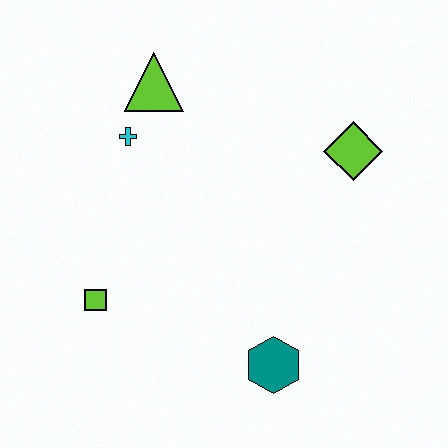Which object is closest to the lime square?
The cyan cross is closest to the lime square.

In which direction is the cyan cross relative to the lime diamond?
The cyan cross is to the left of the lime diamond.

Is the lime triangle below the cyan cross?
No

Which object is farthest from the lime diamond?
The lime square is farthest from the lime diamond.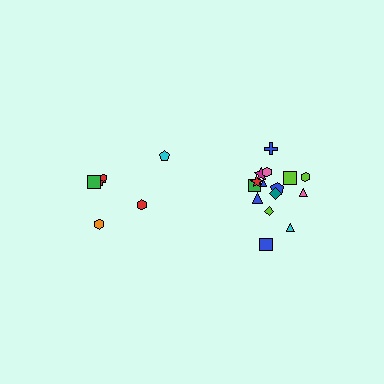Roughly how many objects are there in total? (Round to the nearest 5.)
Roughly 20 objects in total.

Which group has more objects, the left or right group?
The right group.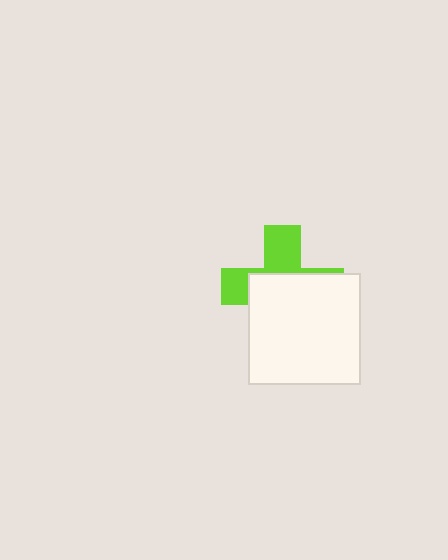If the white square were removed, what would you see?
You would see the complete lime cross.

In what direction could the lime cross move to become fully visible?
The lime cross could move up. That would shift it out from behind the white square entirely.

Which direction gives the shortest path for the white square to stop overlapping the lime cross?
Moving down gives the shortest separation.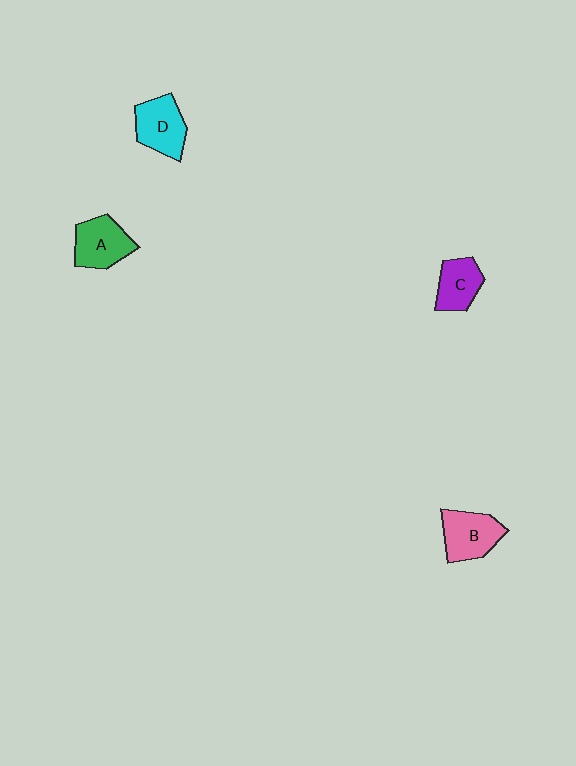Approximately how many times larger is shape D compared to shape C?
Approximately 1.3 times.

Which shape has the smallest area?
Shape C (purple).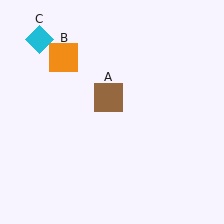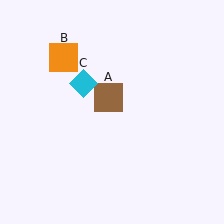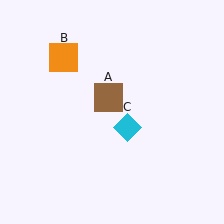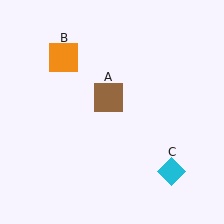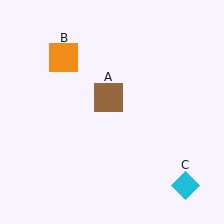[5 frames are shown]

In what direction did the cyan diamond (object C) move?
The cyan diamond (object C) moved down and to the right.